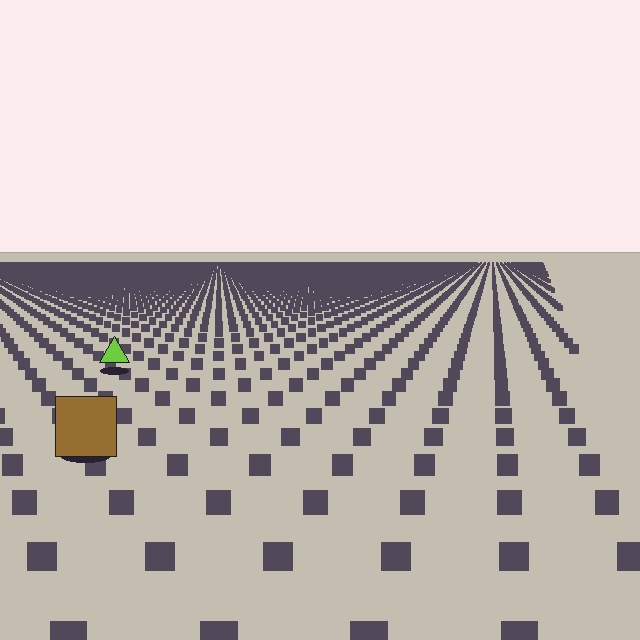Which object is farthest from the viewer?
The lime triangle is farthest from the viewer. It appears smaller and the ground texture around it is denser.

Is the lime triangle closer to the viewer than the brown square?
No. The brown square is closer — you can tell from the texture gradient: the ground texture is coarser near it.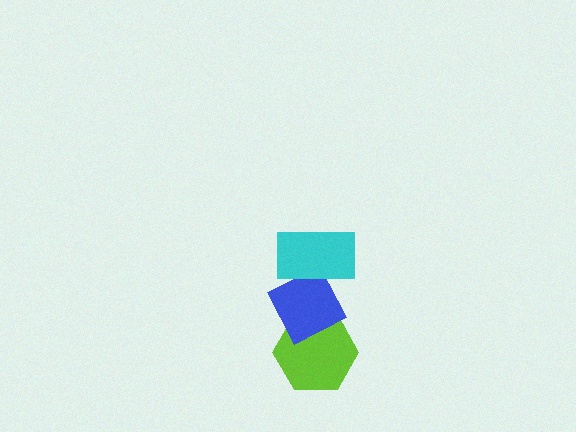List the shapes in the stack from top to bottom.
From top to bottom: the cyan rectangle, the blue diamond, the lime hexagon.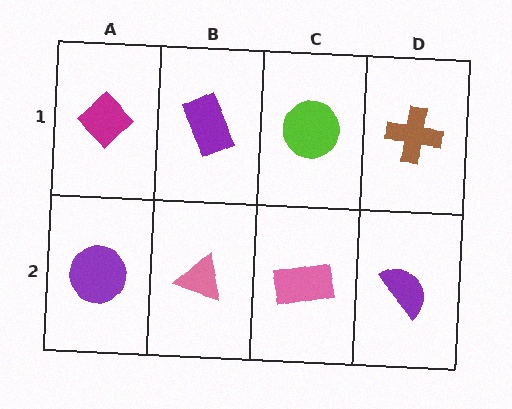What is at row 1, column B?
A purple rectangle.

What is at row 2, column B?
A pink triangle.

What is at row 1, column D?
A brown cross.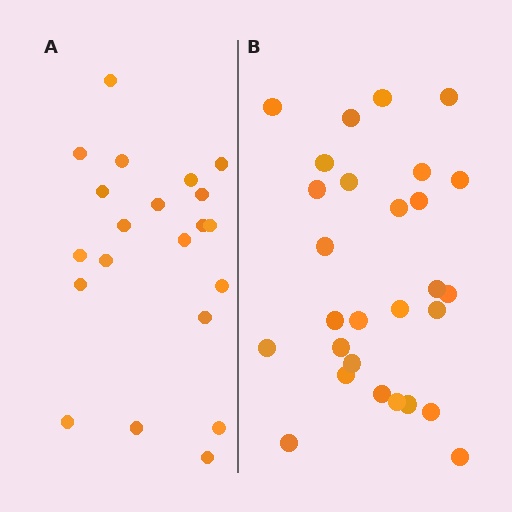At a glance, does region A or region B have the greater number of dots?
Region B (the right region) has more dots.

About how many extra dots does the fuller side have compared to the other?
Region B has roughly 8 or so more dots than region A.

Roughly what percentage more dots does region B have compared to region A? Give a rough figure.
About 35% more.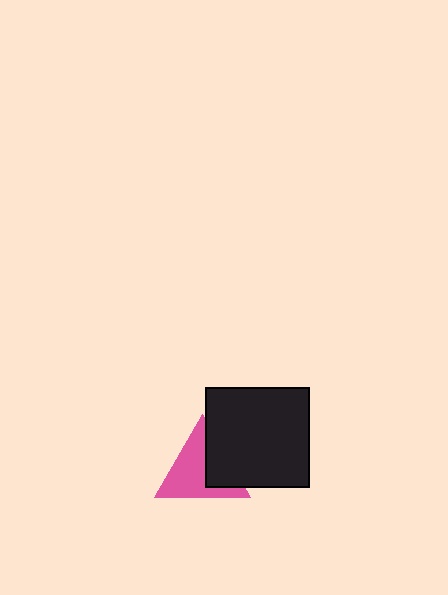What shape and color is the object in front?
The object in front is a black rectangle.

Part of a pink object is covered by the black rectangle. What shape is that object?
It is a triangle.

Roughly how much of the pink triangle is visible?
Most of it is visible (roughly 66%).